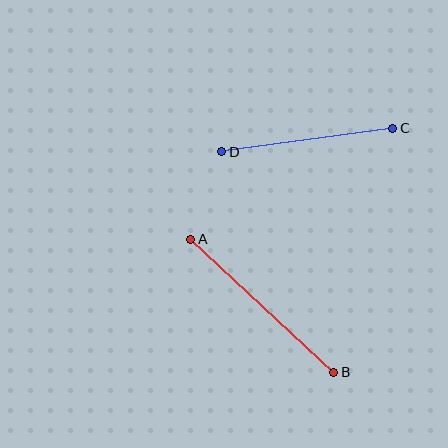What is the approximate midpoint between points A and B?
The midpoint is at approximately (262, 306) pixels.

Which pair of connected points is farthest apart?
Points A and B are farthest apart.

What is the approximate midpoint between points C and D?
The midpoint is at approximately (307, 140) pixels.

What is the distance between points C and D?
The distance is approximately 173 pixels.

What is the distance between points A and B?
The distance is approximately 195 pixels.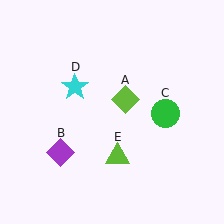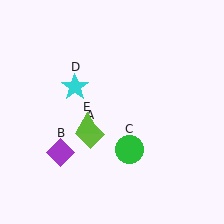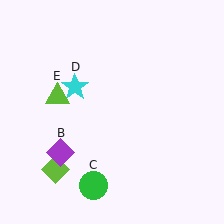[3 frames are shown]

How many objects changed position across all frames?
3 objects changed position: lime diamond (object A), green circle (object C), lime triangle (object E).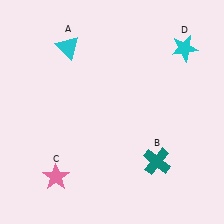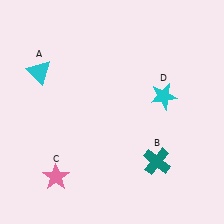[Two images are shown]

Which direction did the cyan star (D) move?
The cyan star (D) moved down.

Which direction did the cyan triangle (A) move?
The cyan triangle (A) moved left.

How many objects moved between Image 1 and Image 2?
2 objects moved between the two images.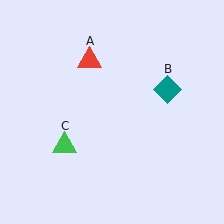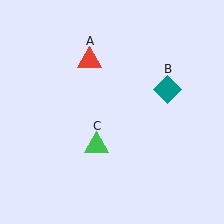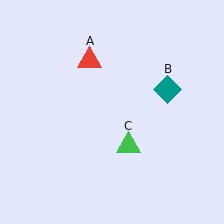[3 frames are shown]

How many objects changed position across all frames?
1 object changed position: green triangle (object C).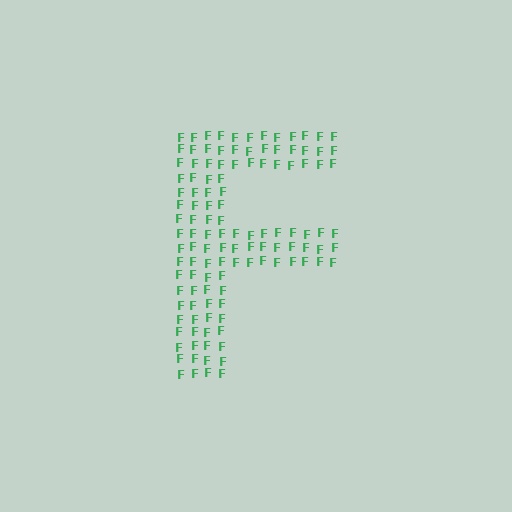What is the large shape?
The large shape is the letter F.